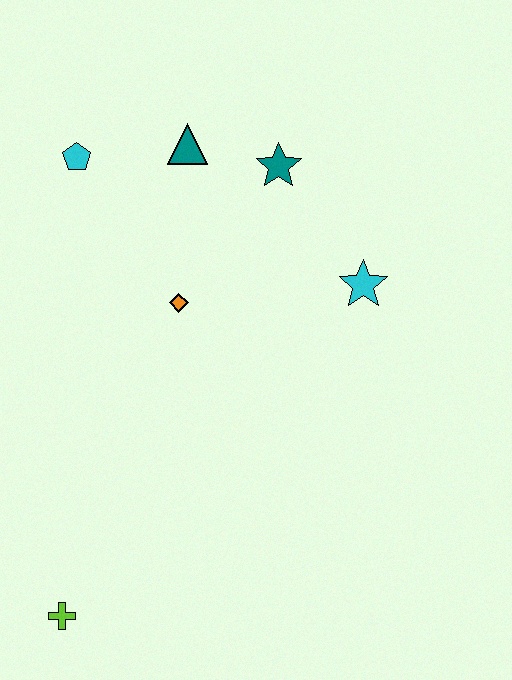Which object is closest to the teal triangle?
The teal star is closest to the teal triangle.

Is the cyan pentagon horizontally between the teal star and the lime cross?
Yes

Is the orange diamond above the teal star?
No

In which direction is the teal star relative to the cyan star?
The teal star is above the cyan star.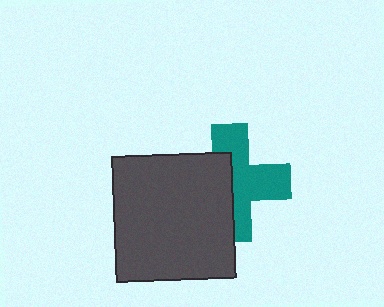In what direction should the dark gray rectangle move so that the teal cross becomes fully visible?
The dark gray rectangle should move left. That is the shortest direction to clear the overlap and leave the teal cross fully visible.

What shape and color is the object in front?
The object in front is a dark gray rectangle.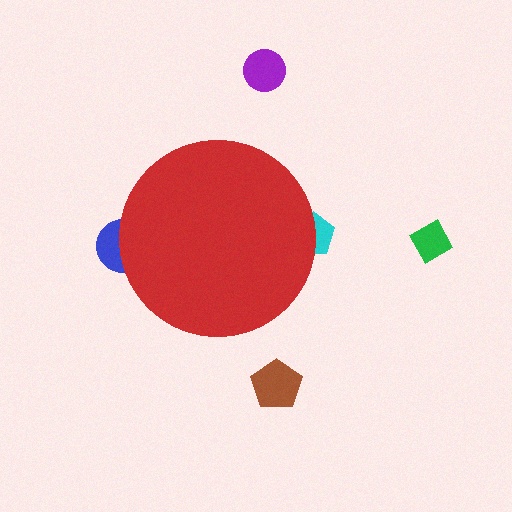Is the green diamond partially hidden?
No, the green diamond is fully visible.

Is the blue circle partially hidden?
Yes, the blue circle is partially hidden behind the red circle.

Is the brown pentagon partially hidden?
No, the brown pentagon is fully visible.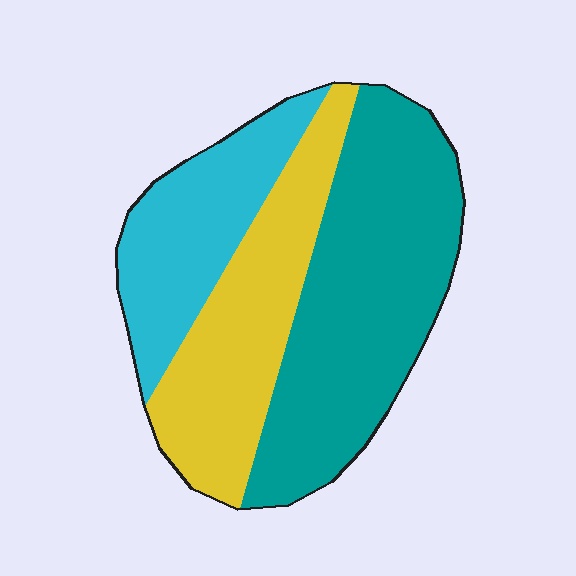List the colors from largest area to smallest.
From largest to smallest: teal, yellow, cyan.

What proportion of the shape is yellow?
Yellow takes up about one third (1/3) of the shape.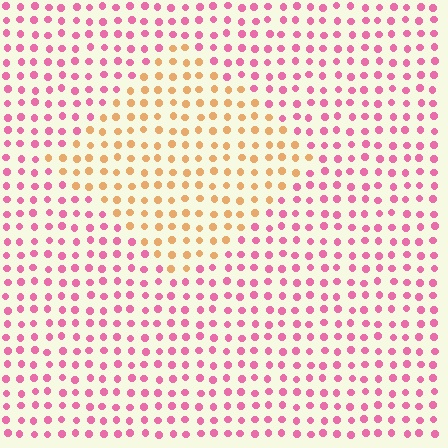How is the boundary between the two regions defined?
The boundary is defined purely by a slight shift in hue (about 59 degrees). Spacing, size, and orientation are identical on both sides.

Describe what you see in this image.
The image is filled with small pink elements in a uniform arrangement. A diamond-shaped region is visible where the elements are tinted to a slightly different hue, forming a subtle color boundary.